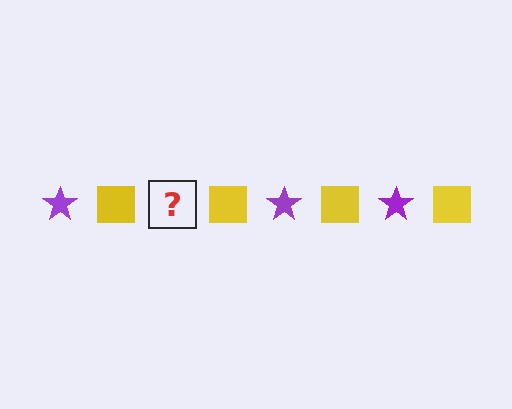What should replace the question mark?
The question mark should be replaced with a purple star.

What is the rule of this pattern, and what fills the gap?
The rule is that the pattern alternates between purple star and yellow square. The gap should be filled with a purple star.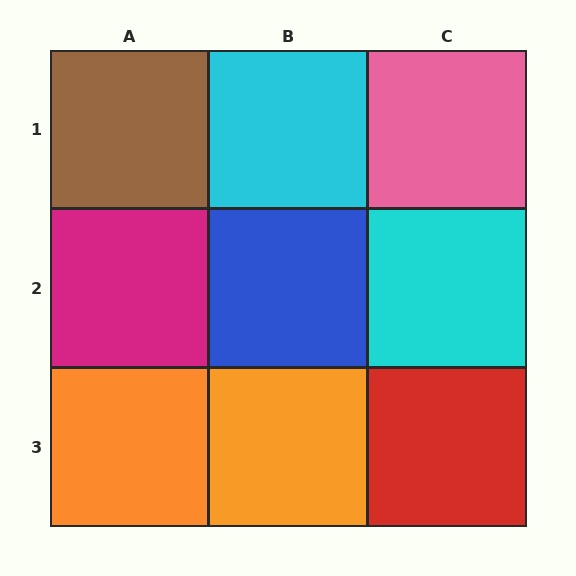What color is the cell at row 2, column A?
Magenta.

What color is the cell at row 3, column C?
Red.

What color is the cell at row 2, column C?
Cyan.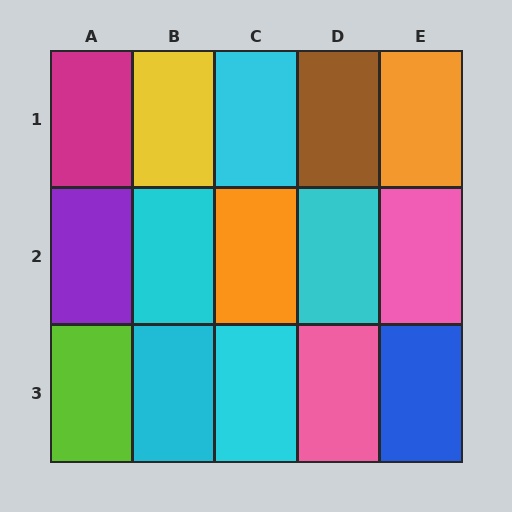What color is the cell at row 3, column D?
Pink.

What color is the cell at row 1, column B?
Yellow.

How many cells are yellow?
1 cell is yellow.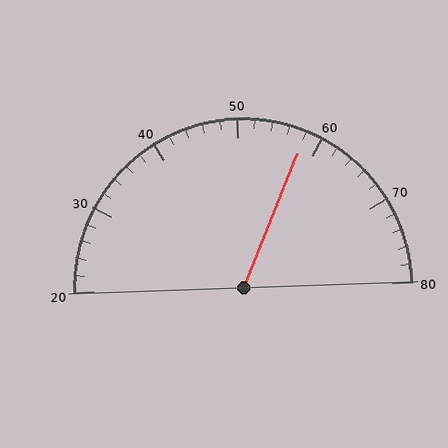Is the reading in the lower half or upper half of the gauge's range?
The reading is in the upper half of the range (20 to 80).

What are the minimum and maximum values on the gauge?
The gauge ranges from 20 to 80.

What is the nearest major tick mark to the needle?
The nearest major tick mark is 60.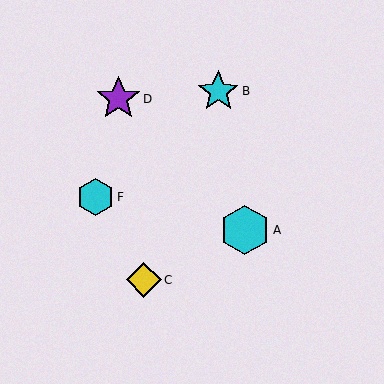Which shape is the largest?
The cyan hexagon (labeled A) is the largest.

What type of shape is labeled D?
Shape D is a purple star.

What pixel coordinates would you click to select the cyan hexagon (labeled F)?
Click at (96, 197) to select the cyan hexagon F.